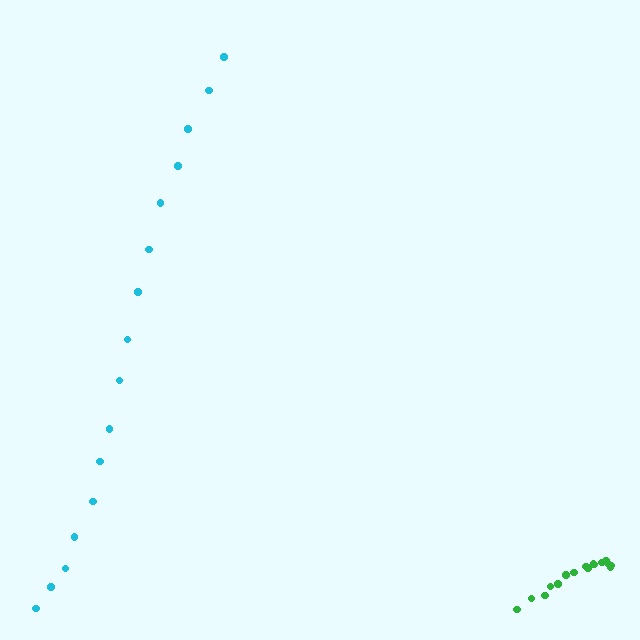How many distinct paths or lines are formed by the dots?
There are 2 distinct paths.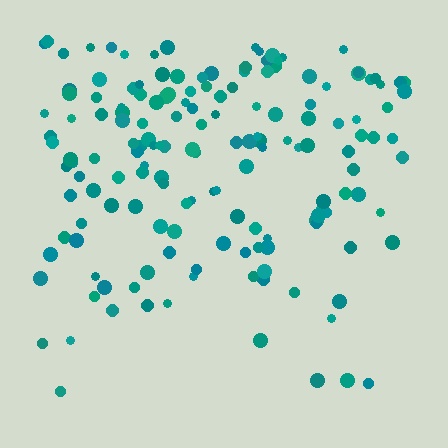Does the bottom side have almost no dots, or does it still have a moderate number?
Still a moderate number, just noticeably fewer than the top.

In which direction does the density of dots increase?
From bottom to top, with the top side densest.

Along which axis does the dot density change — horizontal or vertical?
Vertical.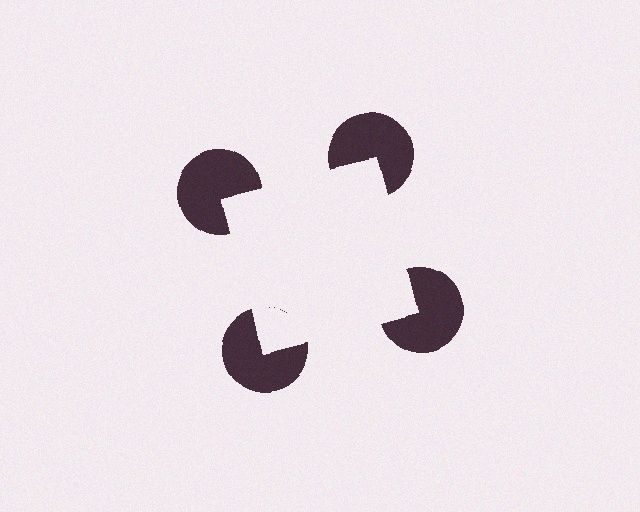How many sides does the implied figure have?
4 sides.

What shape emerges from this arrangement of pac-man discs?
An illusory square — its edges are inferred from the aligned wedge cuts in the pac-man discs, not physically drawn.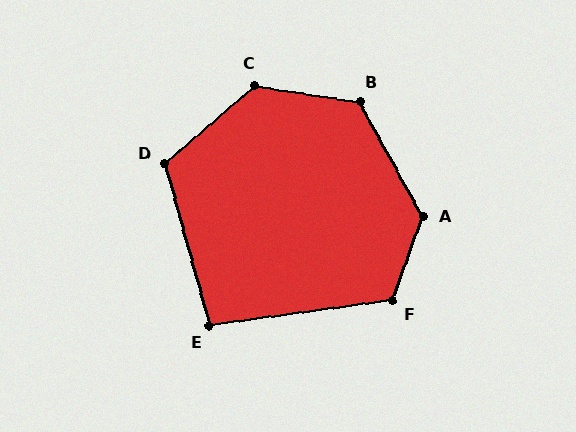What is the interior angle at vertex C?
Approximately 130 degrees (obtuse).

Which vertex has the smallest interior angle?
E, at approximately 98 degrees.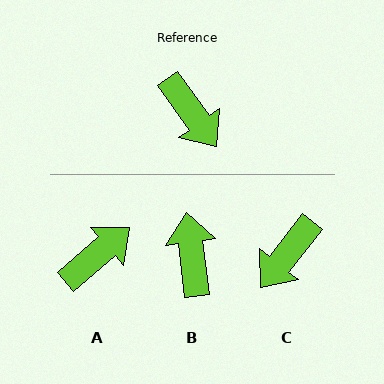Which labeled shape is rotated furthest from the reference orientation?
B, about 151 degrees away.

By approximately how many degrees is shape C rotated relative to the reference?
Approximately 74 degrees clockwise.